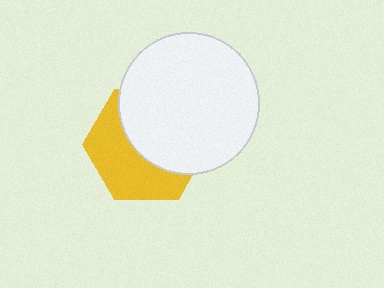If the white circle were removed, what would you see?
You would see the complete yellow hexagon.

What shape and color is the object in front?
The object in front is a white circle.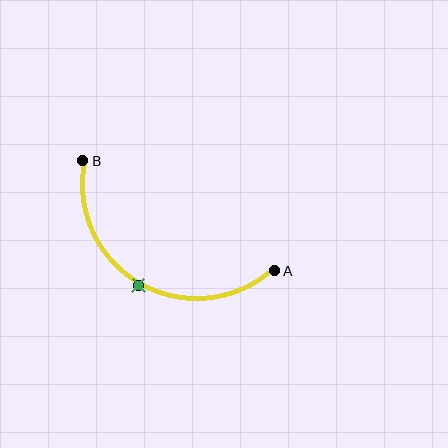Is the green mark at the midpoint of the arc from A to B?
Yes. The green mark lies on the arc at equal arc-length from both A and B — it is the arc midpoint.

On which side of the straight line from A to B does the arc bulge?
The arc bulges below the straight line connecting A and B.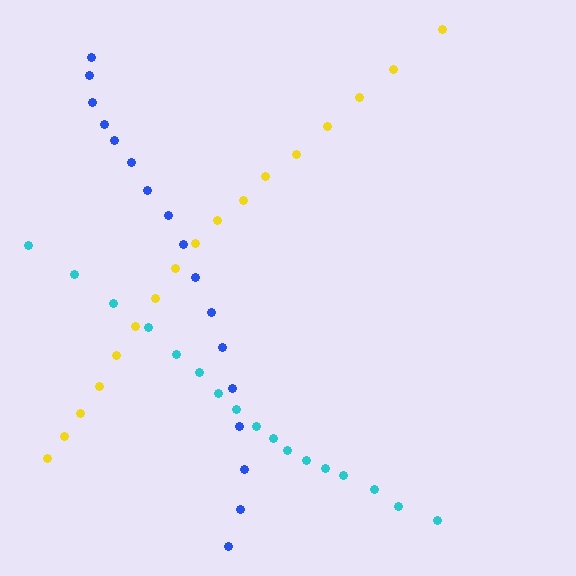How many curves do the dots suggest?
There are 3 distinct paths.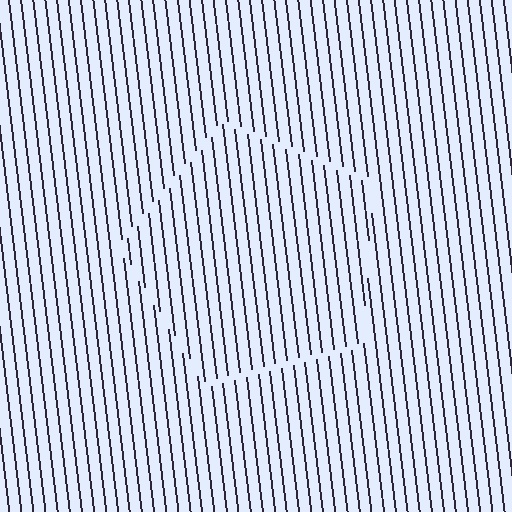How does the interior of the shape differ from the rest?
The interior of the shape contains the same grating, shifted by half a period — the contour is defined by the phase discontinuity where line-ends from the inner and outer gratings abut.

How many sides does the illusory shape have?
5 sides — the line-ends trace a pentagon.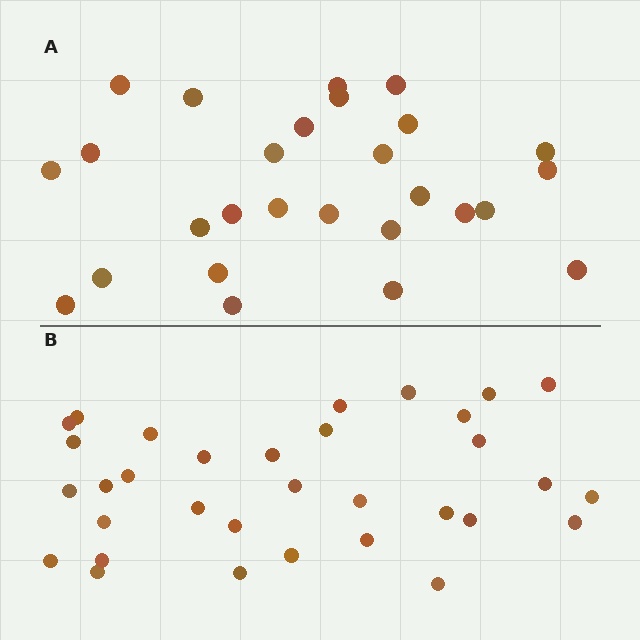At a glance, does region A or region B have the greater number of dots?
Region B (the bottom region) has more dots.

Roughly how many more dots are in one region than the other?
Region B has about 6 more dots than region A.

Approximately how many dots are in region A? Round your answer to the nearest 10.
About 30 dots. (The exact count is 27, which rounds to 30.)